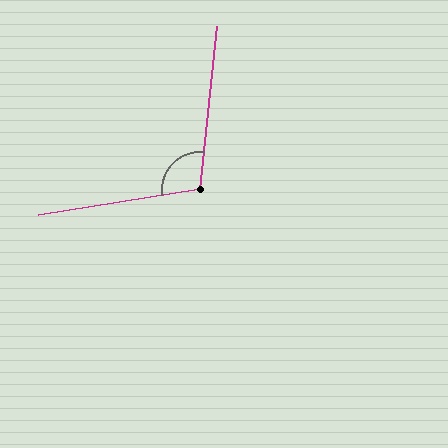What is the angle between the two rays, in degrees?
Approximately 105 degrees.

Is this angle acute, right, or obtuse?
It is obtuse.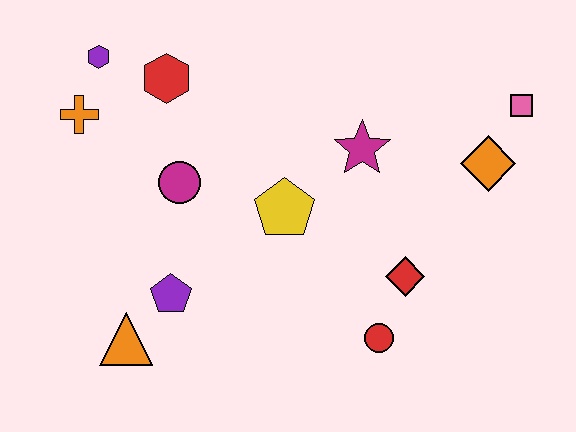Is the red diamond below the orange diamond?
Yes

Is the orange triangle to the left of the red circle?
Yes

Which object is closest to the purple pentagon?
The orange triangle is closest to the purple pentagon.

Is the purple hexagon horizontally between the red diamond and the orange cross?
Yes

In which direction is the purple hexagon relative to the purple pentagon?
The purple hexagon is above the purple pentagon.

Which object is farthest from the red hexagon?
The pink square is farthest from the red hexagon.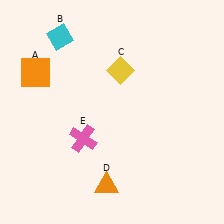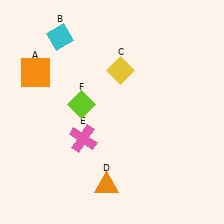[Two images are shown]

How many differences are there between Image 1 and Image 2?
There is 1 difference between the two images.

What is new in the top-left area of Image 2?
A lime diamond (F) was added in the top-left area of Image 2.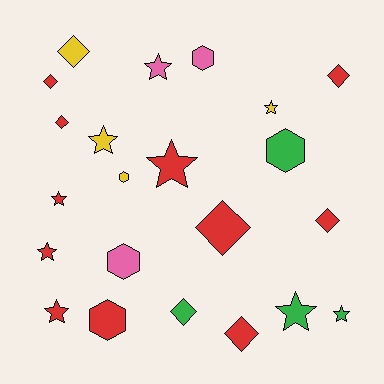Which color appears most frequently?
Red, with 11 objects.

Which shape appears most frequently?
Star, with 9 objects.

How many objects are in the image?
There are 22 objects.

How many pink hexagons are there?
There are 2 pink hexagons.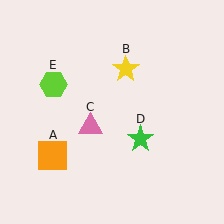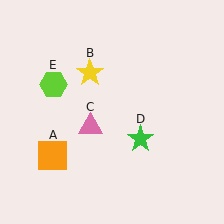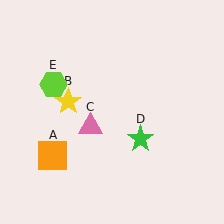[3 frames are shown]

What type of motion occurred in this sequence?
The yellow star (object B) rotated counterclockwise around the center of the scene.